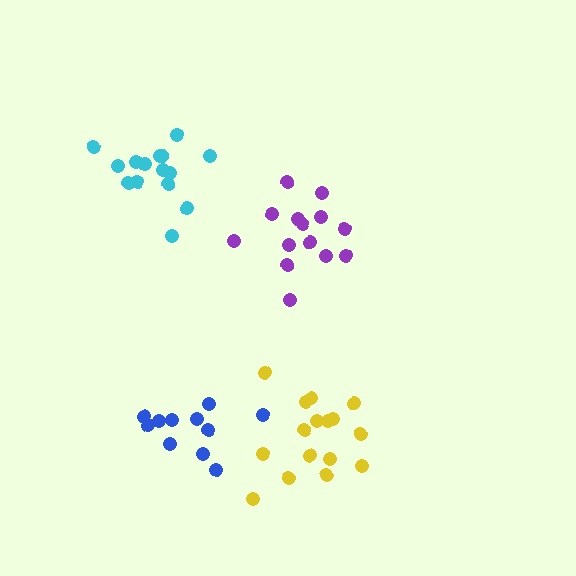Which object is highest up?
The cyan cluster is topmost.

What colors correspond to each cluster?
The clusters are colored: blue, cyan, yellow, purple.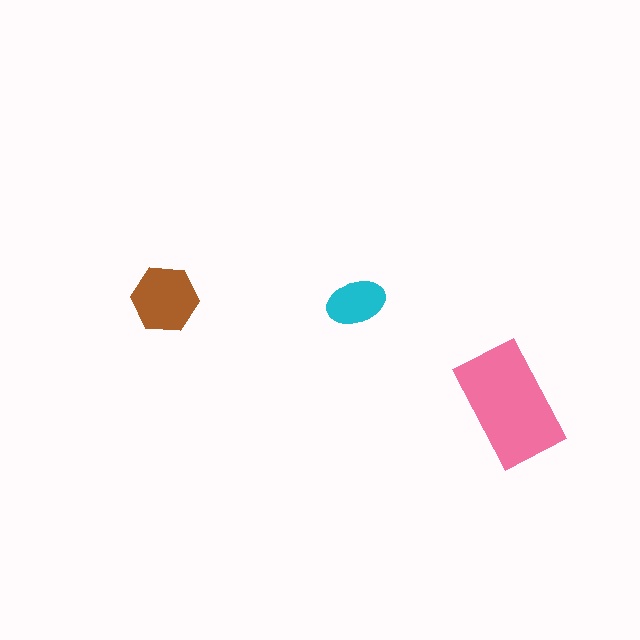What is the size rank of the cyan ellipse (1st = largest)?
3rd.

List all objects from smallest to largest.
The cyan ellipse, the brown hexagon, the pink rectangle.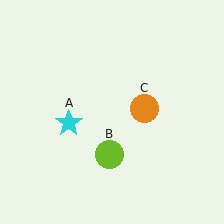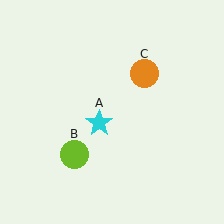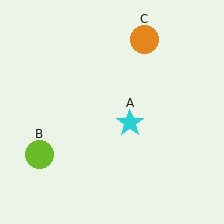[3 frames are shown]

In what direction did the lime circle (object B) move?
The lime circle (object B) moved left.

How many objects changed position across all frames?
3 objects changed position: cyan star (object A), lime circle (object B), orange circle (object C).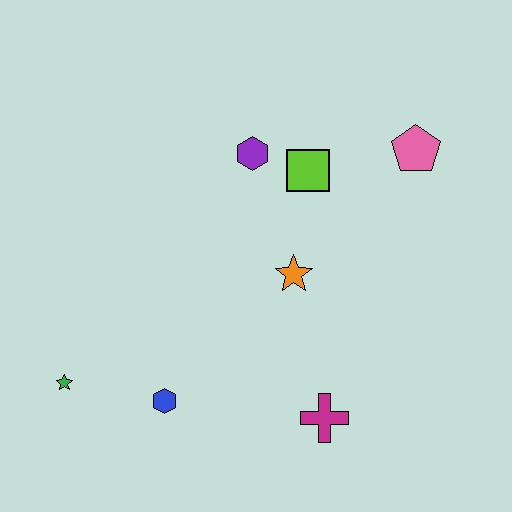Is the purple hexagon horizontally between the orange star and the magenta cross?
No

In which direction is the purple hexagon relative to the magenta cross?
The purple hexagon is above the magenta cross.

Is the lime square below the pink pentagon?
Yes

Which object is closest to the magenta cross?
The orange star is closest to the magenta cross.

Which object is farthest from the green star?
The pink pentagon is farthest from the green star.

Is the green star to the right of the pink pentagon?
No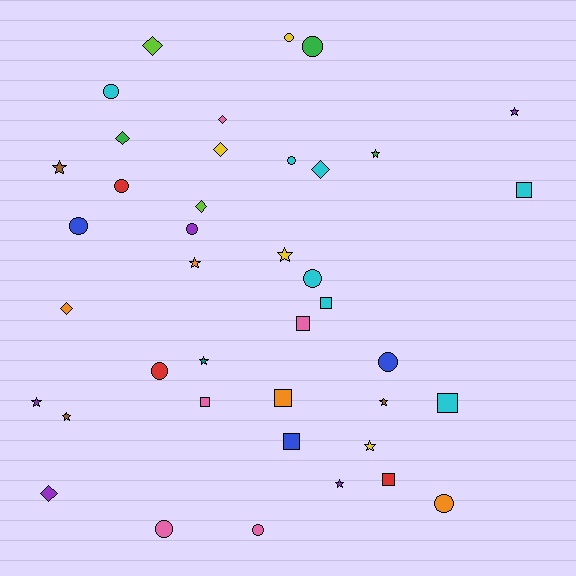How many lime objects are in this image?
There are 2 lime objects.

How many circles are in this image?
There are 13 circles.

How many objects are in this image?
There are 40 objects.